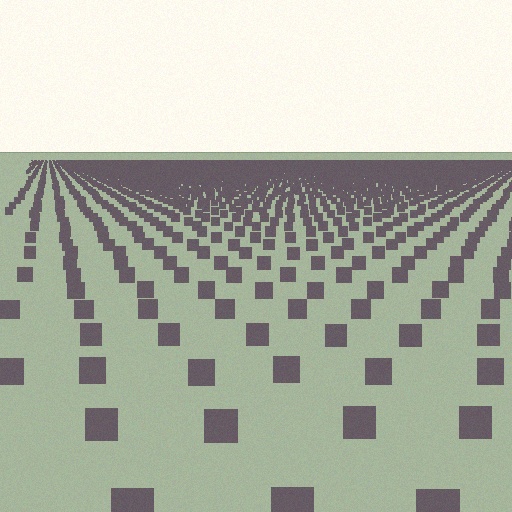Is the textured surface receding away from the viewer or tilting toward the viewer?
The surface is receding away from the viewer. Texture elements get smaller and denser toward the top.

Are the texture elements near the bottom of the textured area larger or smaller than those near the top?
Larger. Near the bottom, elements are closer to the viewer and appear at a bigger on-screen size.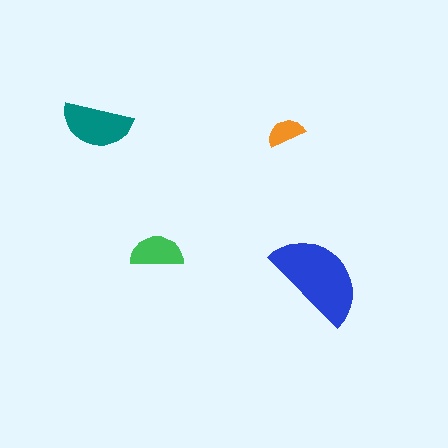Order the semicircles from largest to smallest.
the blue one, the teal one, the green one, the orange one.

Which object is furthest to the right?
The blue semicircle is rightmost.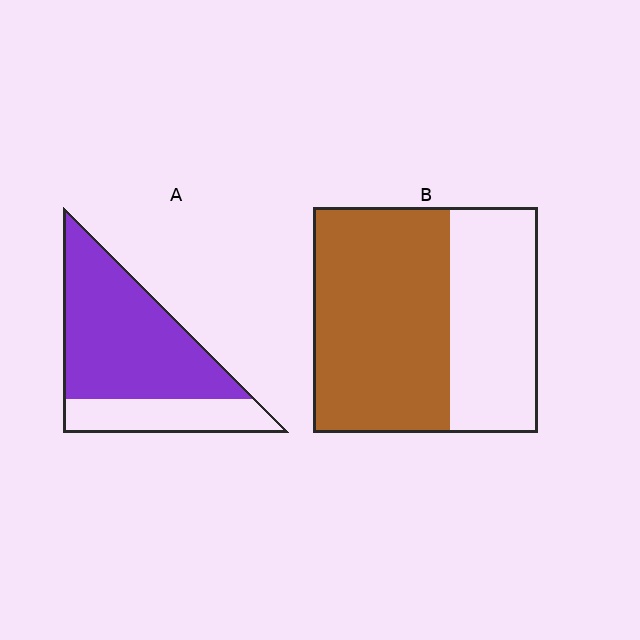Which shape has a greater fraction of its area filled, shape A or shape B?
Shape A.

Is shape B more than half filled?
Yes.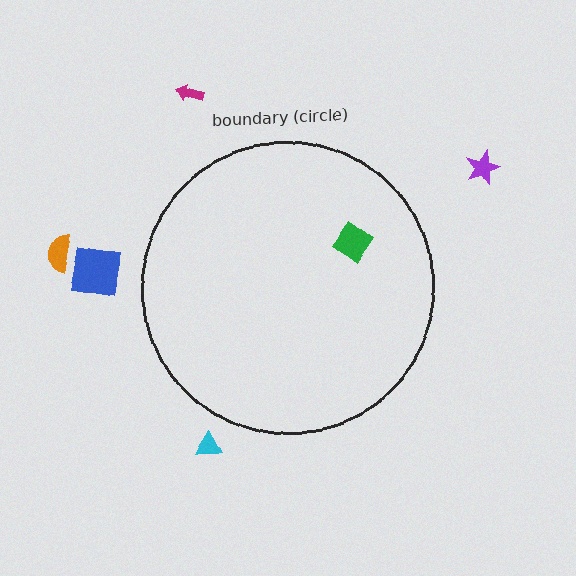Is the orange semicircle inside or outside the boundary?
Outside.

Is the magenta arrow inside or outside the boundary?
Outside.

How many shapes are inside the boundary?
1 inside, 5 outside.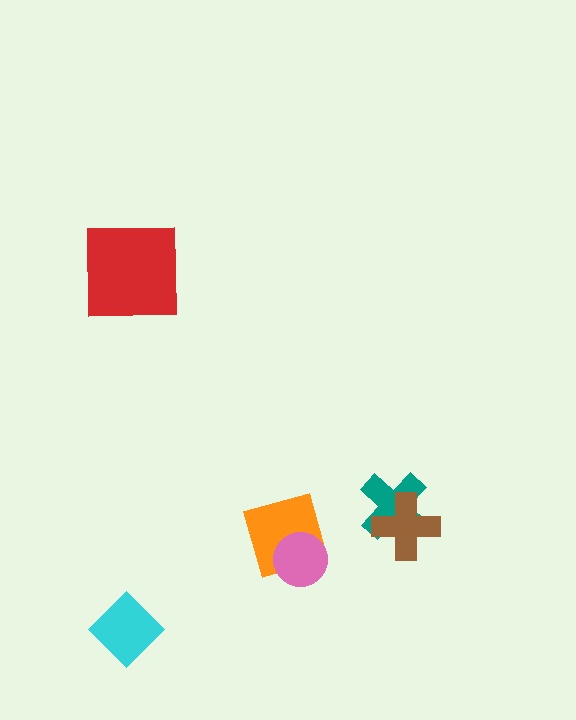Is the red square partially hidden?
No, no other shape covers it.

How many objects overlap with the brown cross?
1 object overlaps with the brown cross.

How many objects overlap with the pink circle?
1 object overlaps with the pink circle.